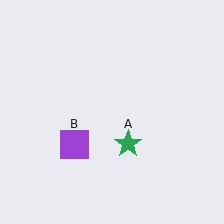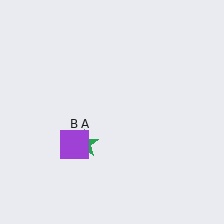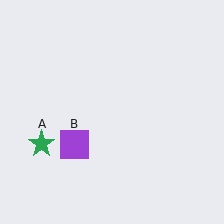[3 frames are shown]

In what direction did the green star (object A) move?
The green star (object A) moved left.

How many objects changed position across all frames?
1 object changed position: green star (object A).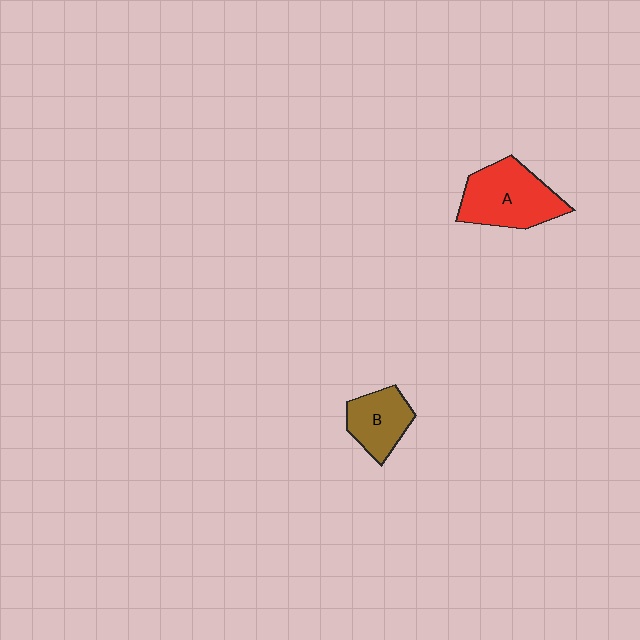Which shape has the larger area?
Shape A (red).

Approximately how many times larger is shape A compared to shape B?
Approximately 1.6 times.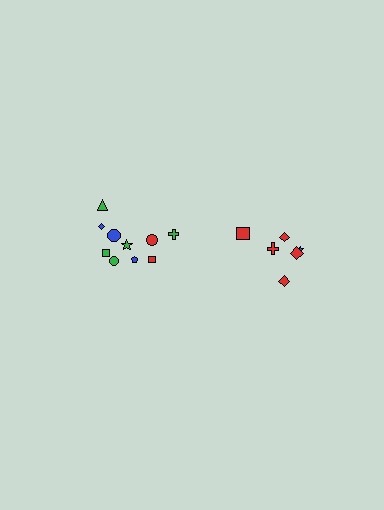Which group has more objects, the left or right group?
The left group.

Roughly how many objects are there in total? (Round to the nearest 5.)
Roughly 15 objects in total.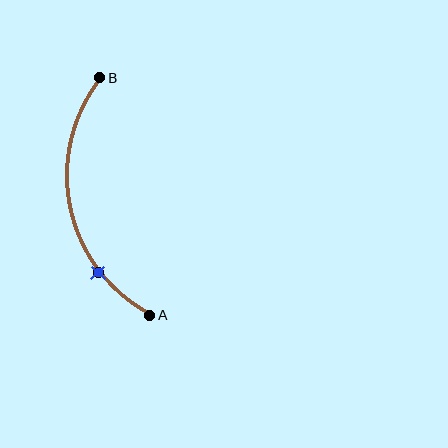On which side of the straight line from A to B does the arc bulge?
The arc bulges to the left of the straight line connecting A and B.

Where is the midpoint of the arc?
The arc midpoint is the point on the curve farthest from the straight line joining A and B. It sits to the left of that line.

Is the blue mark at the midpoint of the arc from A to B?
No. The blue mark lies on the arc but is closer to endpoint A. The arc midpoint would be at the point on the curve equidistant along the arc from both A and B.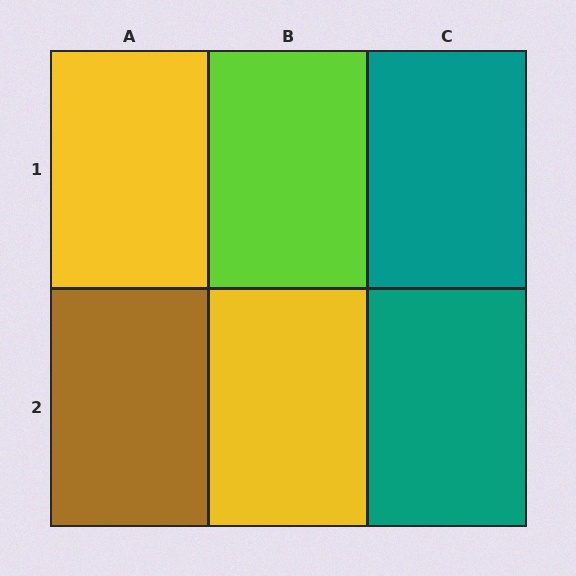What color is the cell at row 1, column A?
Yellow.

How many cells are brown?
1 cell is brown.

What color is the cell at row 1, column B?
Lime.